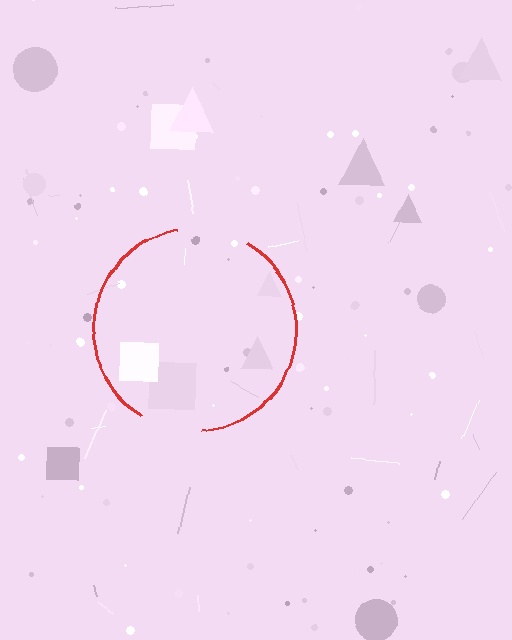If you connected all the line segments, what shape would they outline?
They would outline a circle.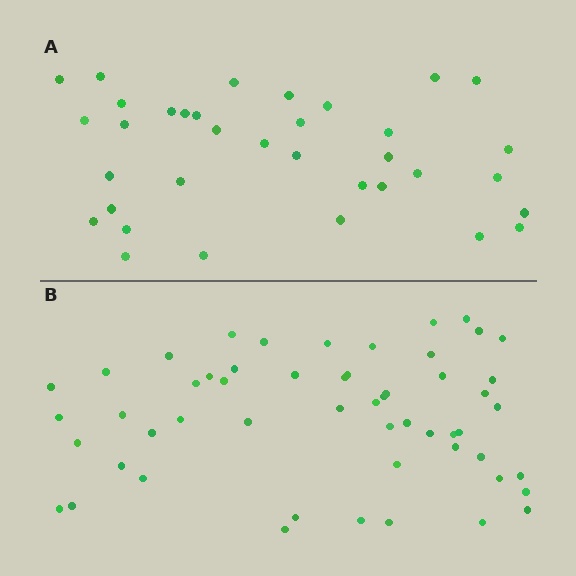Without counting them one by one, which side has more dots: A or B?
Region B (the bottom region) has more dots.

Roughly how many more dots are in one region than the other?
Region B has approximately 20 more dots than region A.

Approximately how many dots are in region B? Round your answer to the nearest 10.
About 50 dots. (The exact count is 54, which rounds to 50.)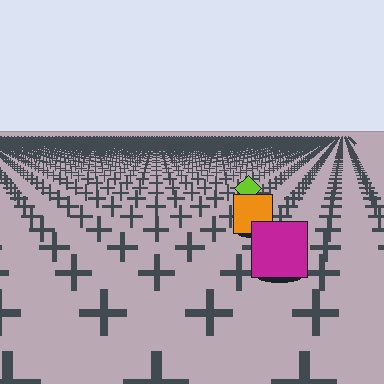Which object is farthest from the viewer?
The lime diamond is farthest from the viewer. It appears smaller and the ground texture around it is denser.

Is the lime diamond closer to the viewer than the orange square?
No. The orange square is closer — you can tell from the texture gradient: the ground texture is coarser near it.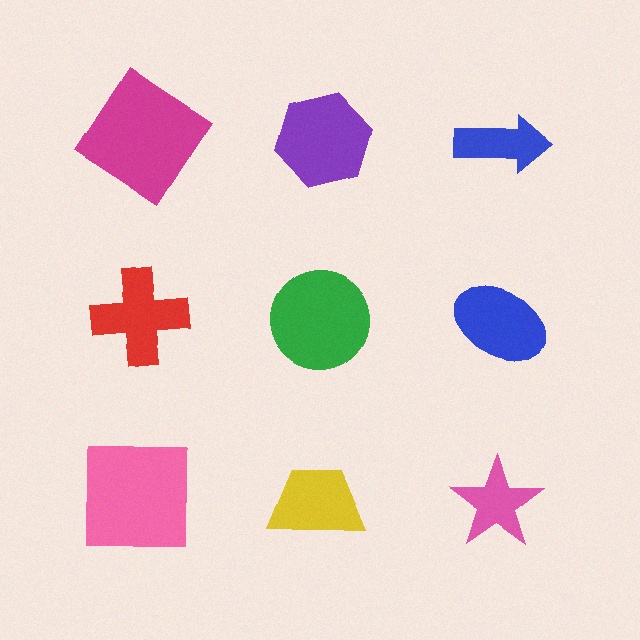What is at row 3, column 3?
A pink star.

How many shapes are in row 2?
3 shapes.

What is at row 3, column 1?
A pink square.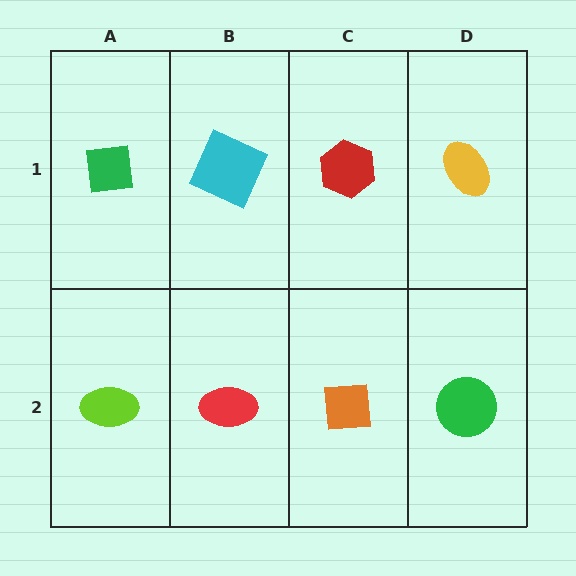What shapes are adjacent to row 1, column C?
An orange square (row 2, column C), a cyan square (row 1, column B), a yellow ellipse (row 1, column D).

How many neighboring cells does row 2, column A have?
2.